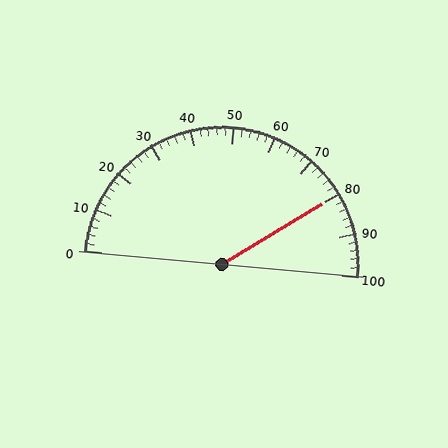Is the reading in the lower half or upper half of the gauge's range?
The reading is in the upper half of the range (0 to 100).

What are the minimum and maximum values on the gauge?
The gauge ranges from 0 to 100.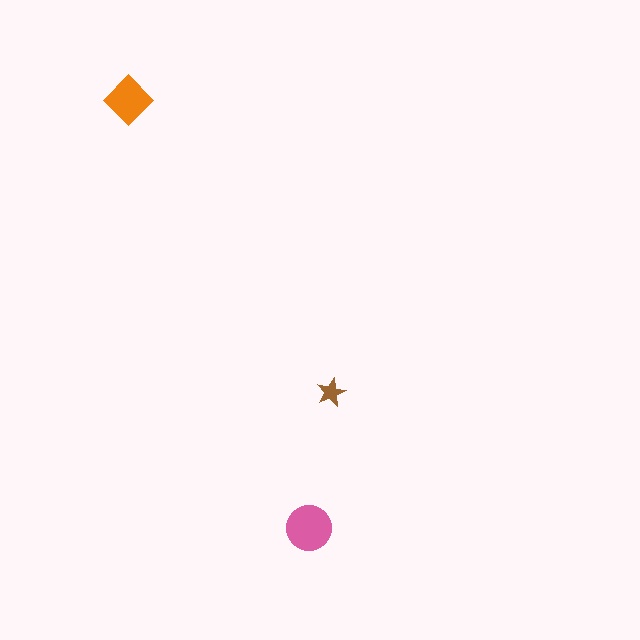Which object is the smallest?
The brown star.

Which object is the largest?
The pink circle.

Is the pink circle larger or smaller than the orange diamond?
Larger.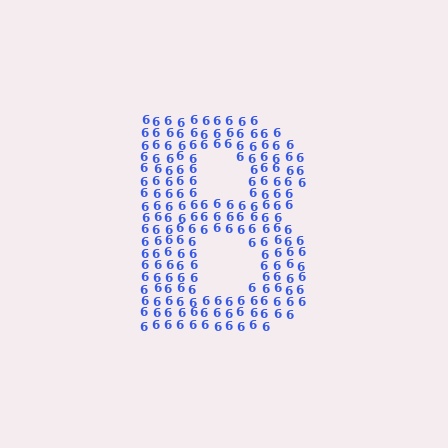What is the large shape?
The large shape is the letter B.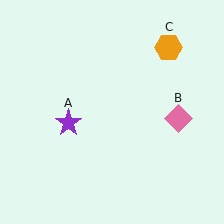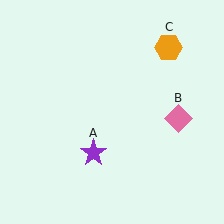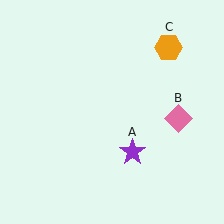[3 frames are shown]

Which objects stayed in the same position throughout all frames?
Pink diamond (object B) and orange hexagon (object C) remained stationary.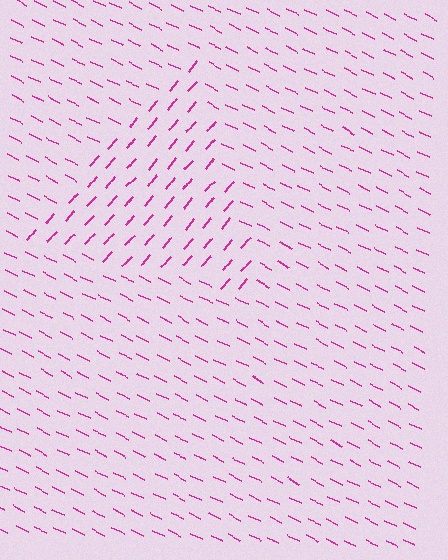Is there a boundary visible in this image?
Yes, there is a texture boundary formed by a change in line orientation.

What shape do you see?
I see a triangle.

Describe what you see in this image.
The image is filled with small magenta line segments. A triangle region in the image has lines oriented differently from the surrounding lines, creating a visible texture boundary.